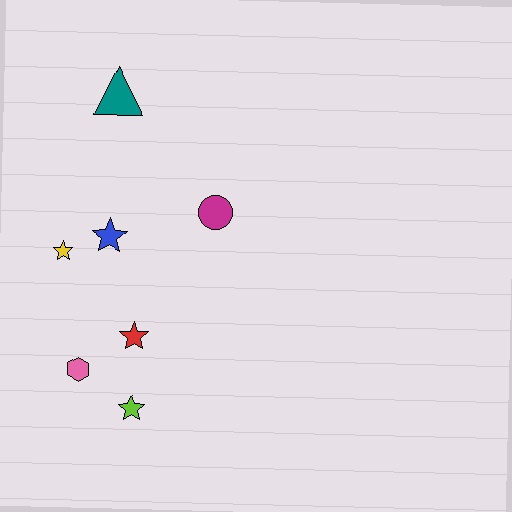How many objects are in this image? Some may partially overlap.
There are 7 objects.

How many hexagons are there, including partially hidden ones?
There is 1 hexagon.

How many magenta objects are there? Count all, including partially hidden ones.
There is 1 magenta object.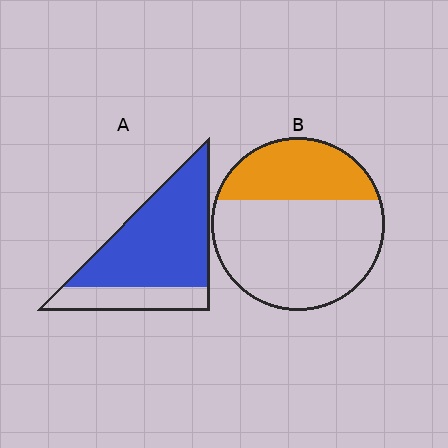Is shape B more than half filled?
No.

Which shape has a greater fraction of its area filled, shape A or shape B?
Shape A.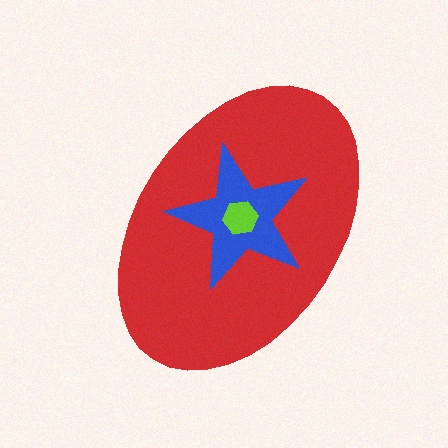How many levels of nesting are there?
3.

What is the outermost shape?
The red ellipse.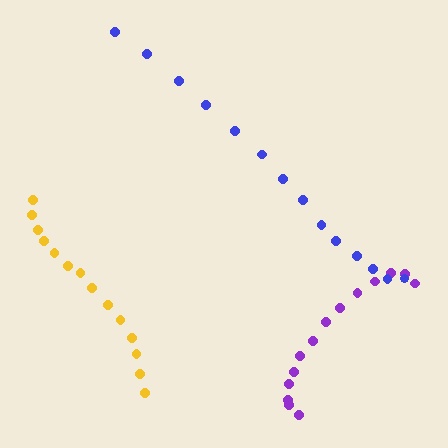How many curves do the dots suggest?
There are 3 distinct paths.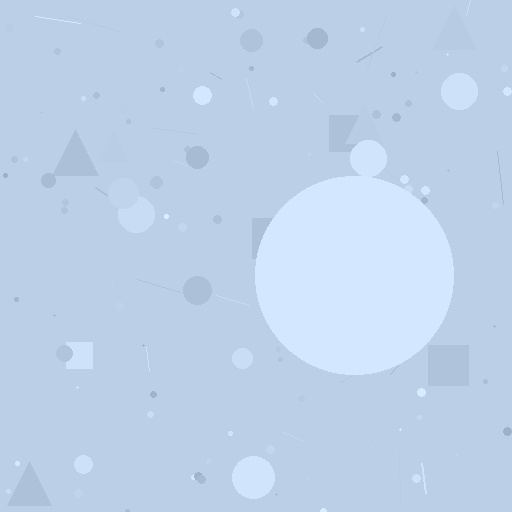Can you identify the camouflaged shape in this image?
The camouflaged shape is a circle.